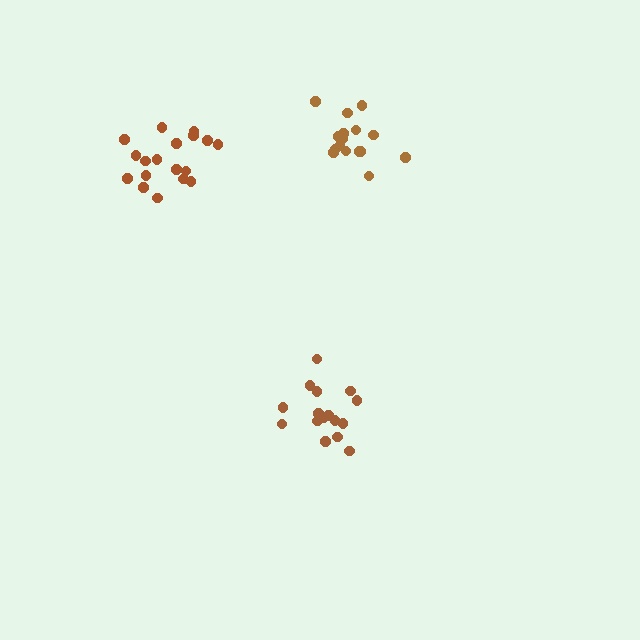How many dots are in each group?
Group 1: 16 dots, Group 2: 18 dots, Group 3: 16 dots (50 total).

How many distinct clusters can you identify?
There are 3 distinct clusters.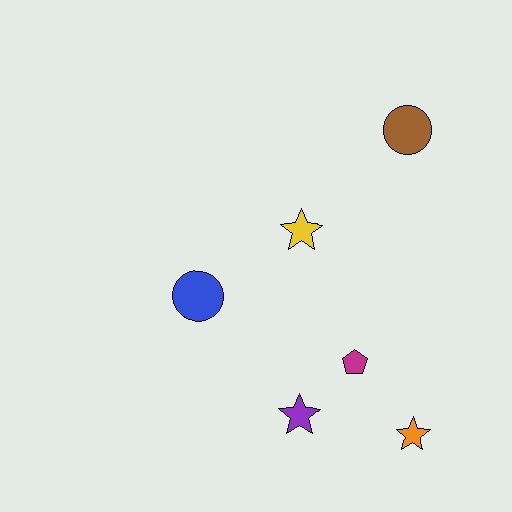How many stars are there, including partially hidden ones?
There are 3 stars.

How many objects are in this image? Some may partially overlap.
There are 6 objects.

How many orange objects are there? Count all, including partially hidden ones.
There is 1 orange object.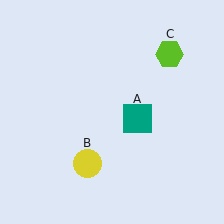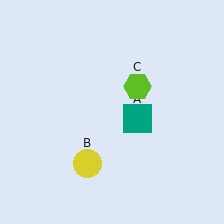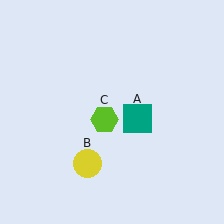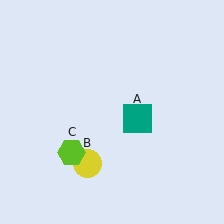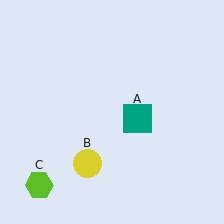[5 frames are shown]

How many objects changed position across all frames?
1 object changed position: lime hexagon (object C).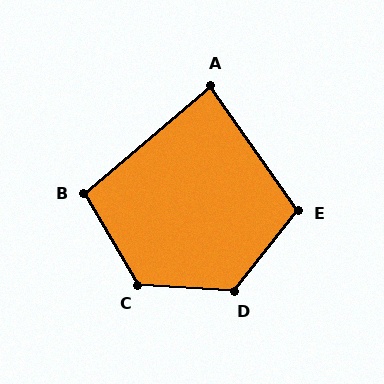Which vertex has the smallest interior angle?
A, at approximately 85 degrees.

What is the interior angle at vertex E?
Approximately 107 degrees (obtuse).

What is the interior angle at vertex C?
Approximately 124 degrees (obtuse).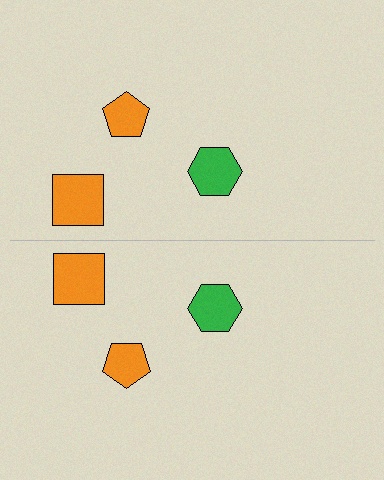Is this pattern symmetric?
Yes, this pattern has bilateral (reflection) symmetry.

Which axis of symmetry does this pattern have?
The pattern has a horizontal axis of symmetry running through the center of the image.